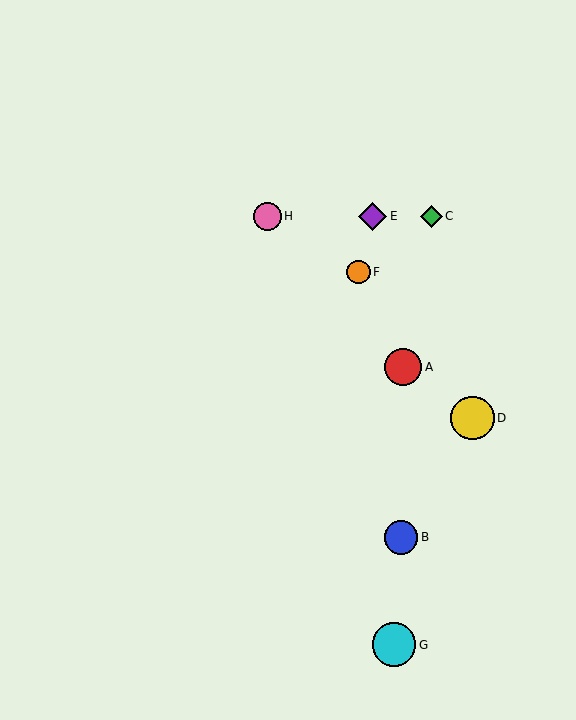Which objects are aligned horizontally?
Objects C, E, H are aligned horizontally.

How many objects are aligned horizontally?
3 objects (C, E, H) are aligned horizontally.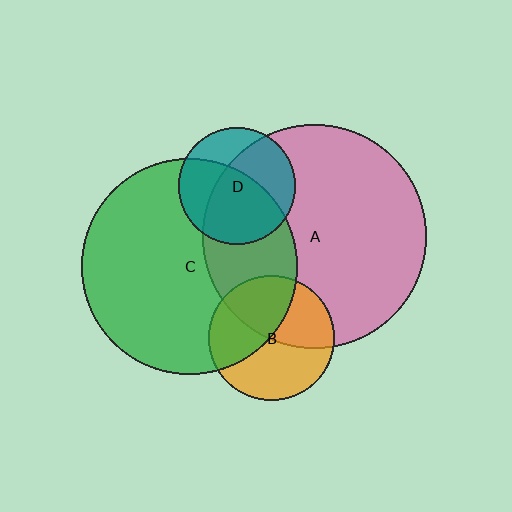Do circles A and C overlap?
Yes.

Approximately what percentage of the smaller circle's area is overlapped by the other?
Approximately 30%.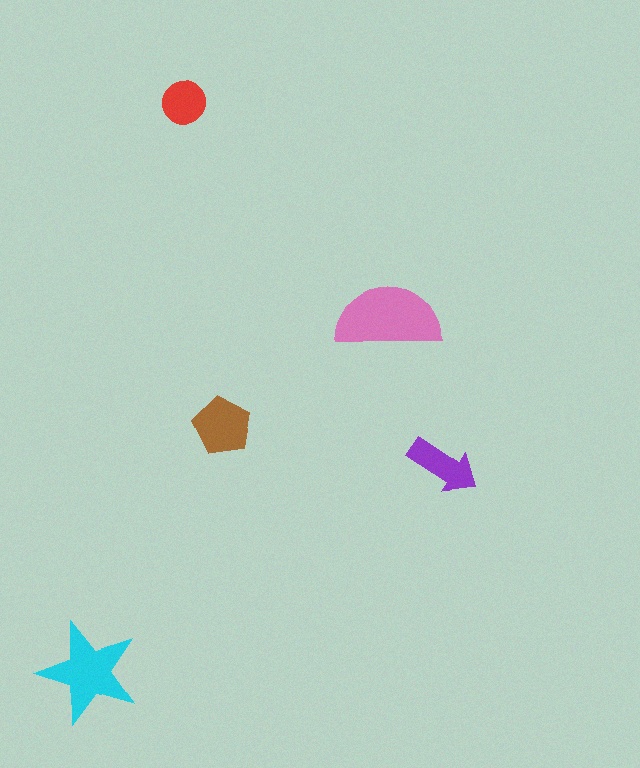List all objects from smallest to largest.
The red circle, the purple arrow, the brown pentagon, the cyan star, the pink semicircle.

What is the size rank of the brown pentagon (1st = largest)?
3rd.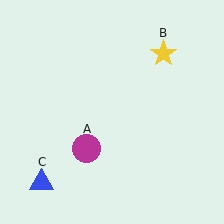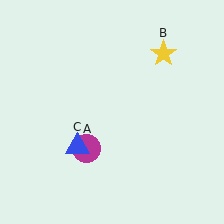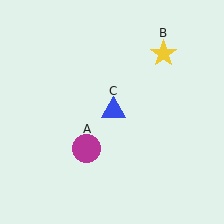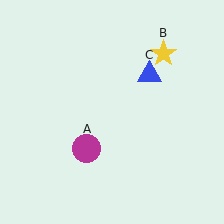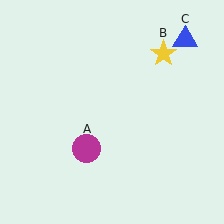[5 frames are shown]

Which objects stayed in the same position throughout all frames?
Magenta circle (object A) and yellow star (object B) remained stationary.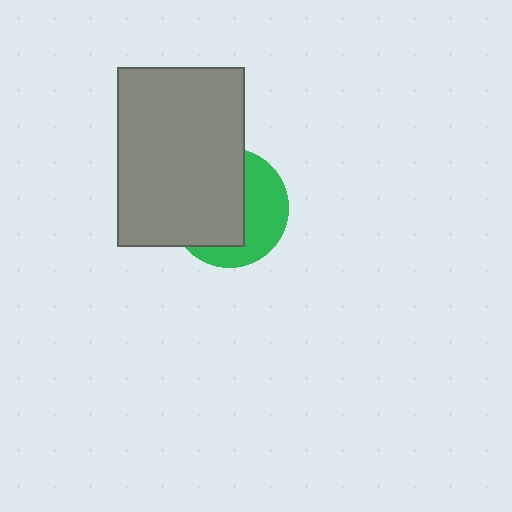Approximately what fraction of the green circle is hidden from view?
Roughly 58% of the green circle is hidden behind the gray rectangle.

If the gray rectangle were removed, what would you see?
You would see the complete green circle.